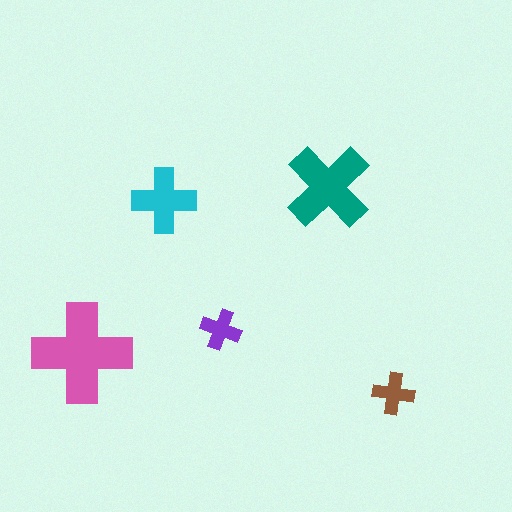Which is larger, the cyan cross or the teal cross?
The teal one.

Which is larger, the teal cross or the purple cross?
The teal one.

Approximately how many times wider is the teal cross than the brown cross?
About 2 times wider.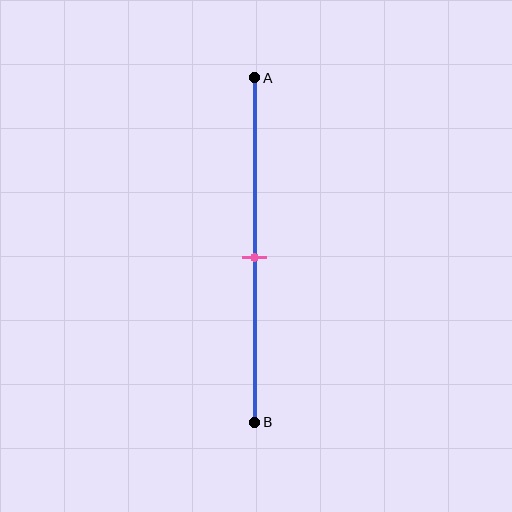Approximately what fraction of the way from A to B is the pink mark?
The pink mark is approximately 50% of the way from A to B.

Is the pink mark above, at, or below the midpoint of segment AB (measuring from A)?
The pink mark is approximately at the midpoint of segment AB.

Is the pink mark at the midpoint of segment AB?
Yes, the mark is approximately at the midpoint.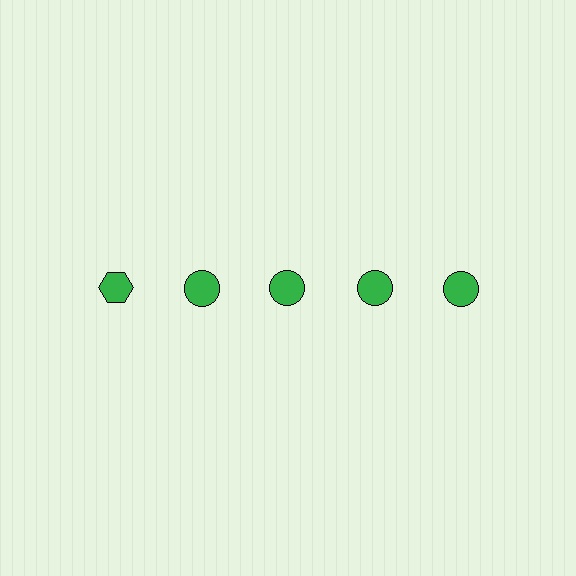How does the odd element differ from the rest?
It has a different shape: hexagon instead of circle.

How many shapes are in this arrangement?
There are 5 shapes arranged in a grid pattern.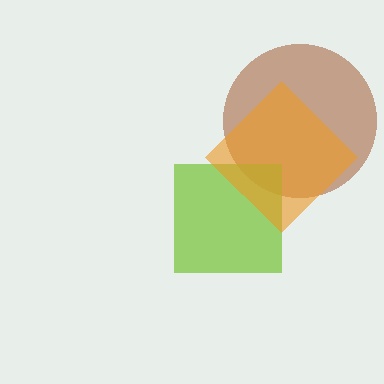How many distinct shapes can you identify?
There are 3 distinct shapes: a brown circle, a lime square, an orange diamond.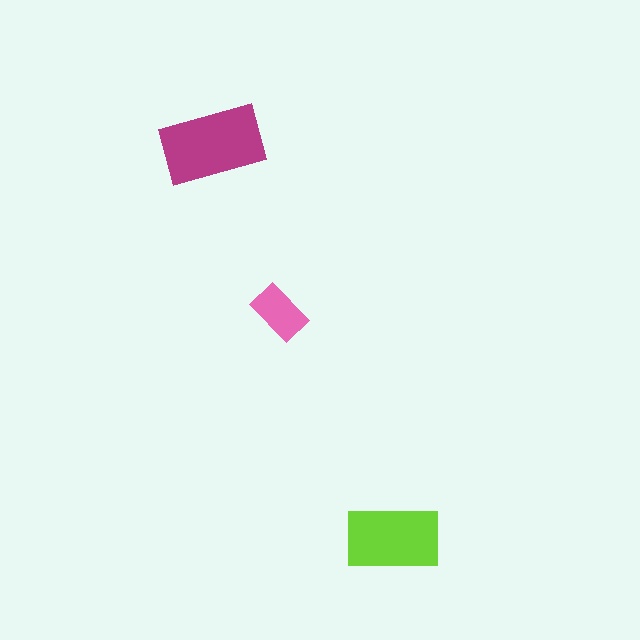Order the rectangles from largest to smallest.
the magenta one, the lime one, the pink one.